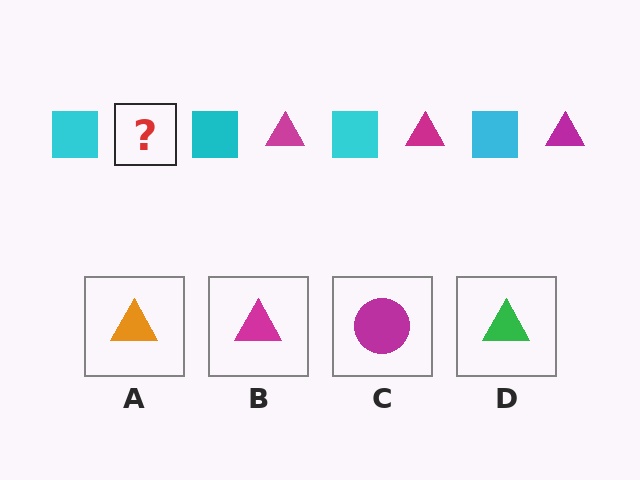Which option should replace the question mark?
Option B.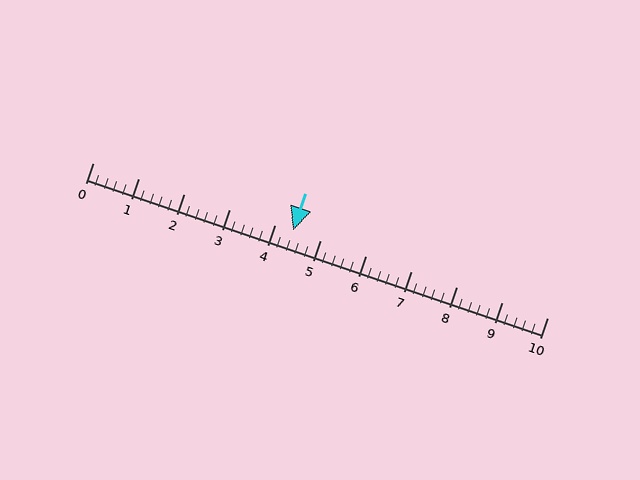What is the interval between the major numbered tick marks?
The major tick marks are spaced 1 units apart.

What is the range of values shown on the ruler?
The ruler shows values from 0 to 10.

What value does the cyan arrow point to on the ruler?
The cyan arrow points to approximately 4.4.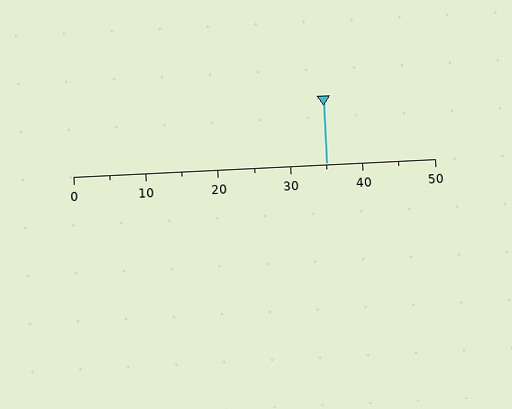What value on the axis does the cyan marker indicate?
The marker indicates approximately 35.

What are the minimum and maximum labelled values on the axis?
The axis runs from 0 to 50.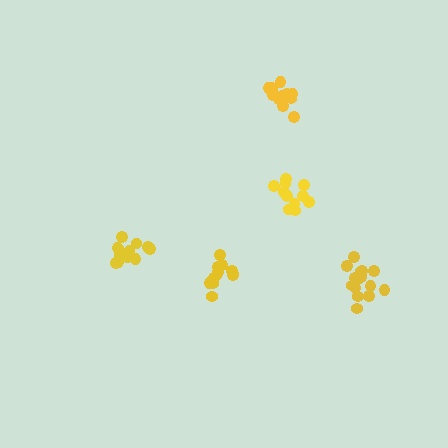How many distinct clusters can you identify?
There are 5 distinct clusters.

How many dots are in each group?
Group 1: 12 dots, Group 2: 12 dots, Group 3: 15 dots, Group 4: 11 dots, Group 5: 12 dots (62 total).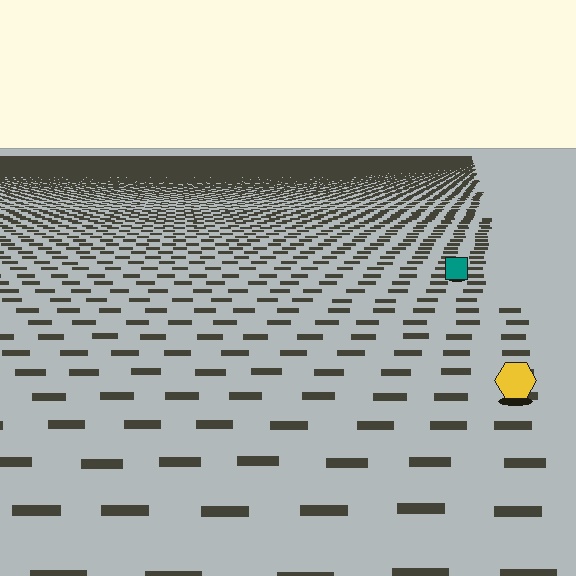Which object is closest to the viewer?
The yellow hexagon is closest. The texture marks near it are larger and more spread out.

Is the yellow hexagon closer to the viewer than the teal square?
Yes. The yellow hexagon is closer — you can tell from the texture gradient: the ground texture is coarser near it.